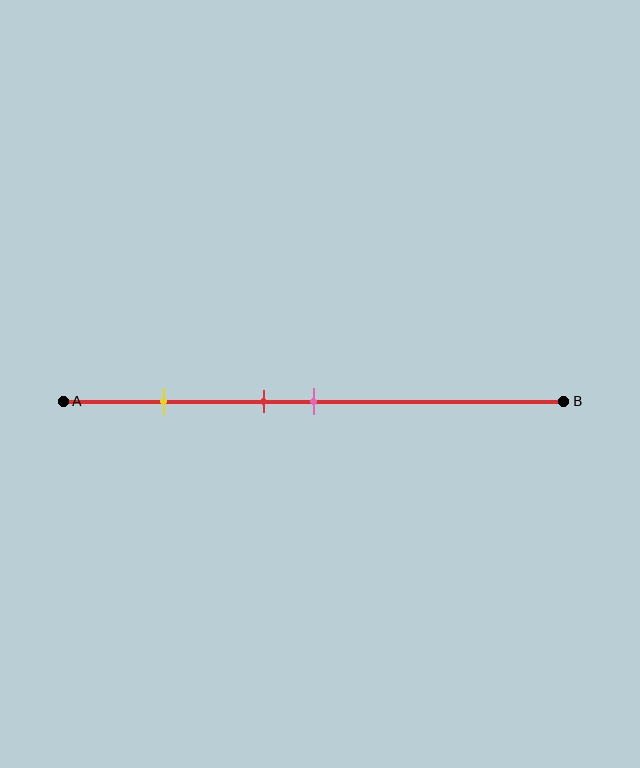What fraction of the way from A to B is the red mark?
The red mark is approximately 40% (0.4) of the way from A to B.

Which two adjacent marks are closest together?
The red and pink marks are the closest adjacent pair.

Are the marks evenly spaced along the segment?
No, the marks are not evenly spaced.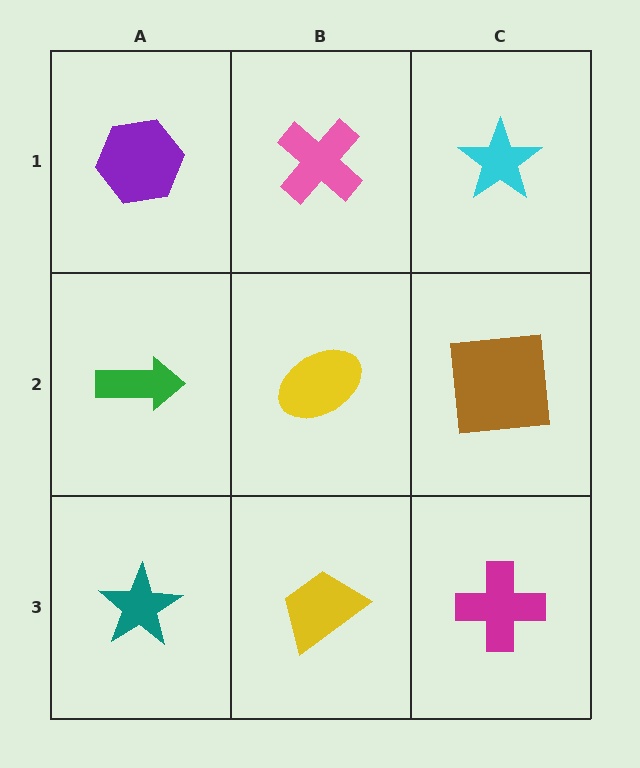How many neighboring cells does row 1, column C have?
2.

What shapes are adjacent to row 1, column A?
A green arrow (row 2, column A), a pink cross (row 1, column B).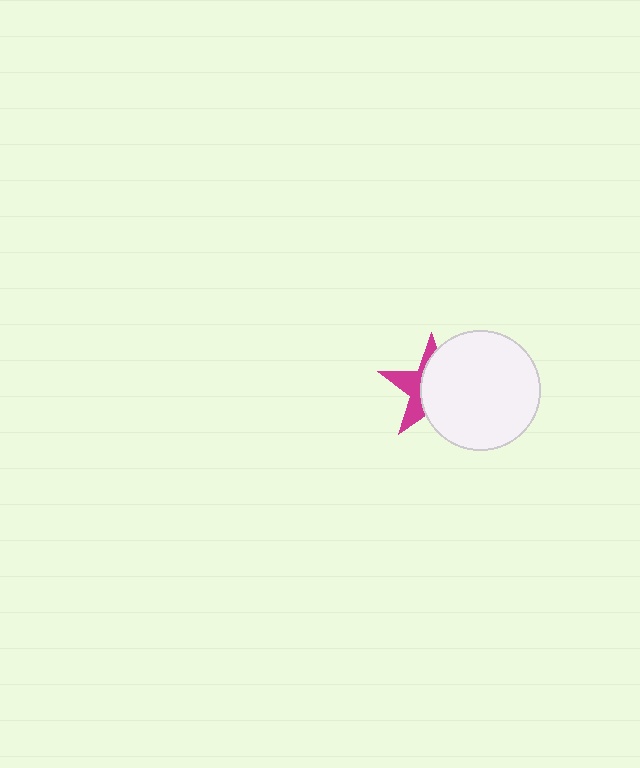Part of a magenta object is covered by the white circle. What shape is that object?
It is a star.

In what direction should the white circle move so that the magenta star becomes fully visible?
The white circle should move right. That is the shortest direction to clear the overlap and leave the magenta star fully visible.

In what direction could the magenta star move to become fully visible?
The magenta star could move left. That would shift it out from behind the white circle entirely.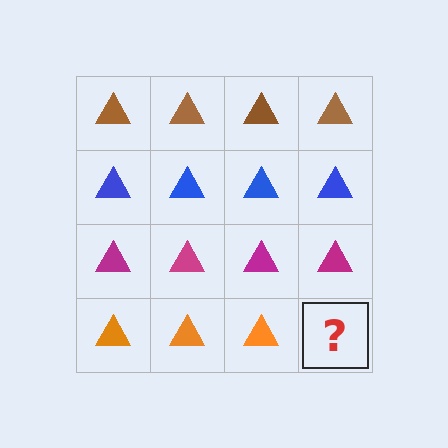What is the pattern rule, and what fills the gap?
The rule is that each row has a consistent color. The gap should be filled with an orange triangle.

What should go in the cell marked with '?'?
The missing cell should contain an orange triangle.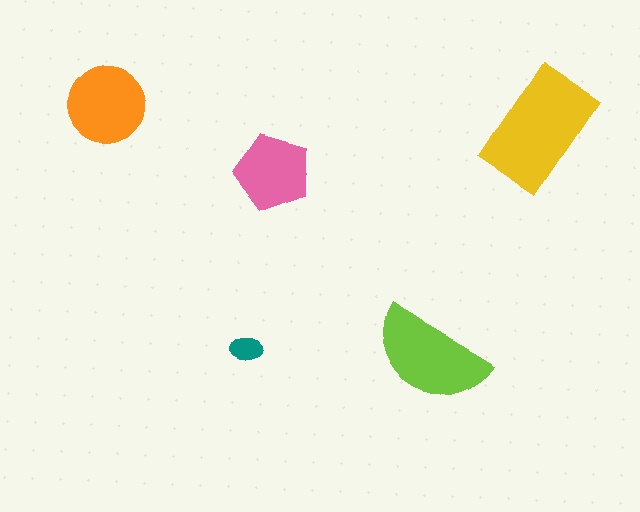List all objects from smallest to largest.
The teal ellipse, the pink pentagon, the orange circle, the lime semicircle, the yellow rectangle.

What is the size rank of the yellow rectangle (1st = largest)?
1st.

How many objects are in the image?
There are 5 objects in the image.